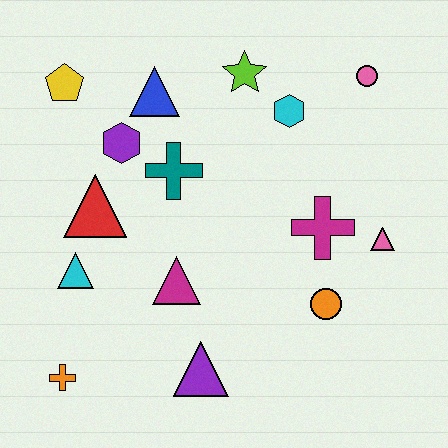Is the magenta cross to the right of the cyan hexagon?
Yes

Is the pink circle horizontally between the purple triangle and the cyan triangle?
No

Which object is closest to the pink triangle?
The magenta cross is closest to the pink triangle.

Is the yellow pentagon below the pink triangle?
No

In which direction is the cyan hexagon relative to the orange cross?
The cyan hexagon is above the orange cross.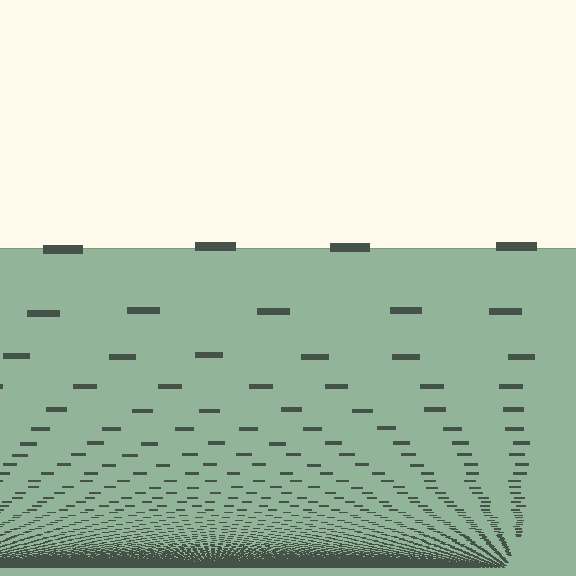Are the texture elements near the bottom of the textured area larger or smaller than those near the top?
Smaller. The gradient is inverted — elements near the bottom are smaller and denser.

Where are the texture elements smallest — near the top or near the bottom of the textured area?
Near the bottom.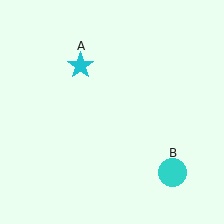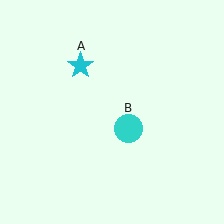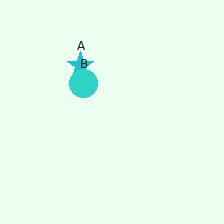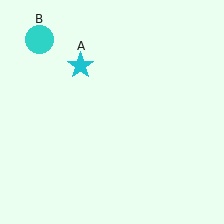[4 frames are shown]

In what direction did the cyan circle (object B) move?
The cyan circle (object B) moved up and to the left.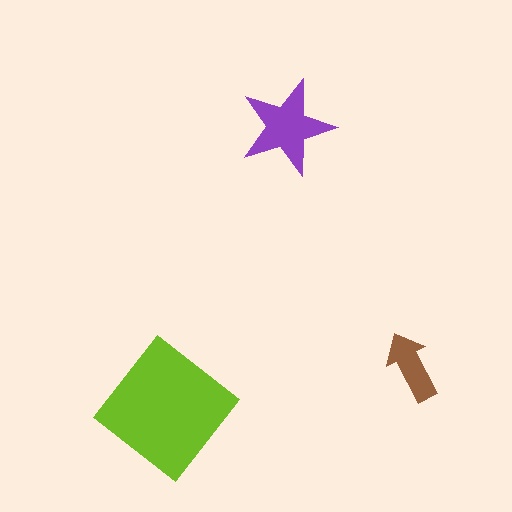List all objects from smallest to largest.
The brown arrow, the purple star, the lime diamond.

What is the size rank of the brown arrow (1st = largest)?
3rd.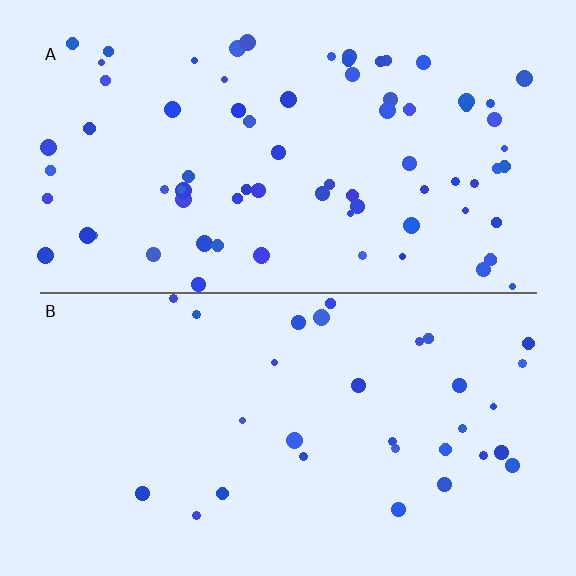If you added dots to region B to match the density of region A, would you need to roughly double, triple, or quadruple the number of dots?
Approximately double.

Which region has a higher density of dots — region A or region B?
A (the top).